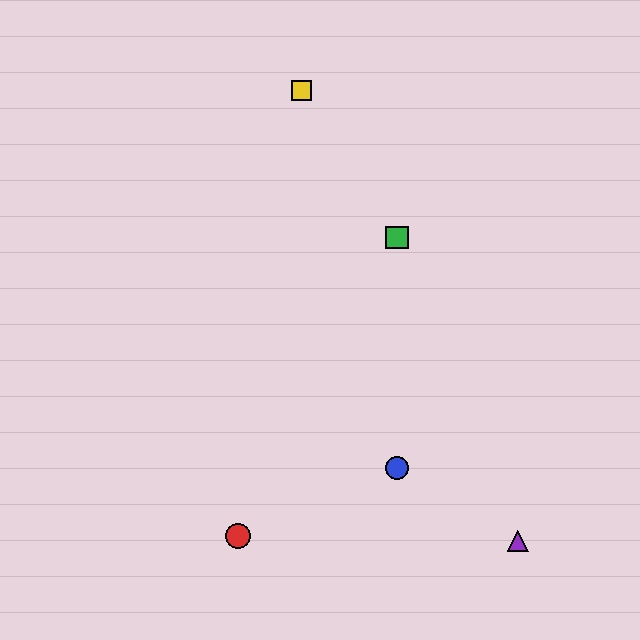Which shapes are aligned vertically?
The blue circle, the green square are aligned vertically.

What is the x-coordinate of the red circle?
The red circle is at x≈238.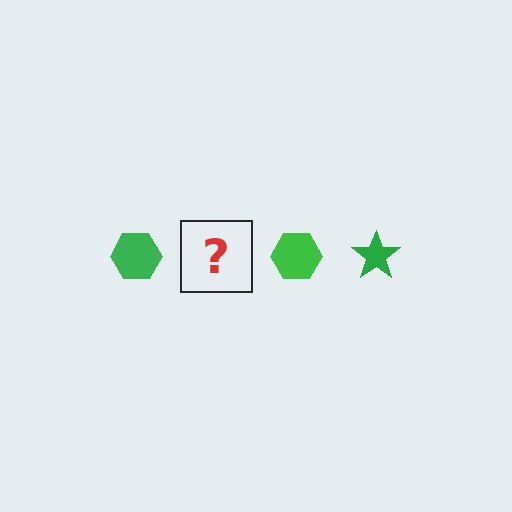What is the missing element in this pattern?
The missing element is a green star.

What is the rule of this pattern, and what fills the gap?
The rule is that the pattern cycles through hexagon, star shapes in green. The gap should be filled with a green star.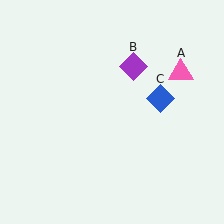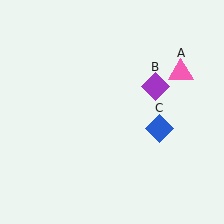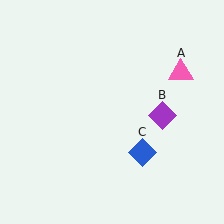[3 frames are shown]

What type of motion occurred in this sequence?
The purple diamond (object B), blue diamond (object C) rotated clockwise around the center of the scene.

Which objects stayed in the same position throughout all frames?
Pink triangle (object A) remained stationary.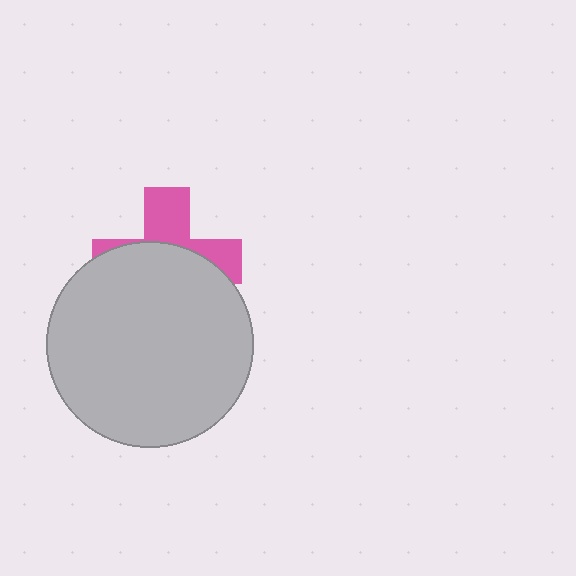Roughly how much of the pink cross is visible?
A small part of it is visible (roughly 38%).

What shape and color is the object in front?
The object in front is a light gray circle.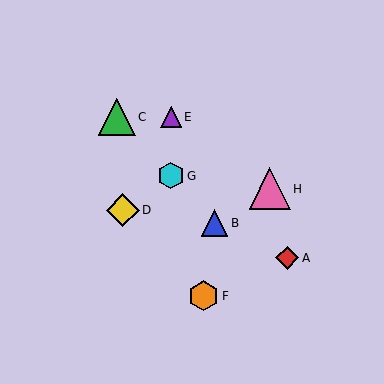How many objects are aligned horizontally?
2 objects (C, E) are aligned horizontally.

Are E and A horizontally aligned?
No, E is at y≈117 and A is at y≈258.